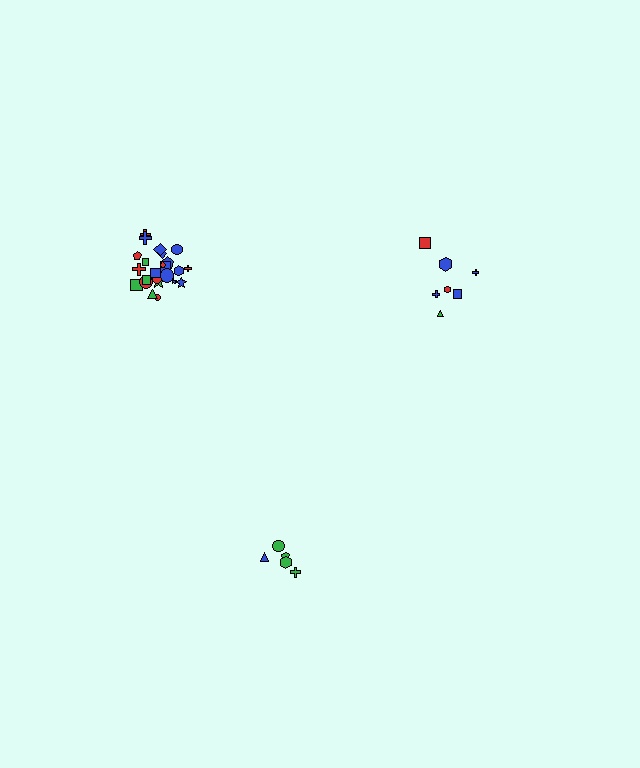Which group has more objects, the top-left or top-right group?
The top-left group.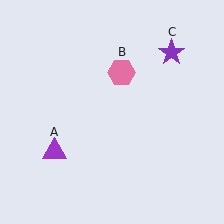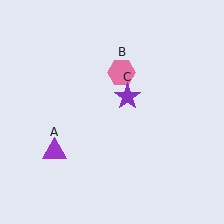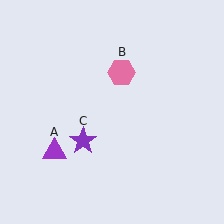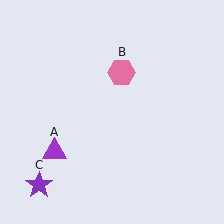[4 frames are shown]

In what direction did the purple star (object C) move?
The purple star (object C) moved down and to the left.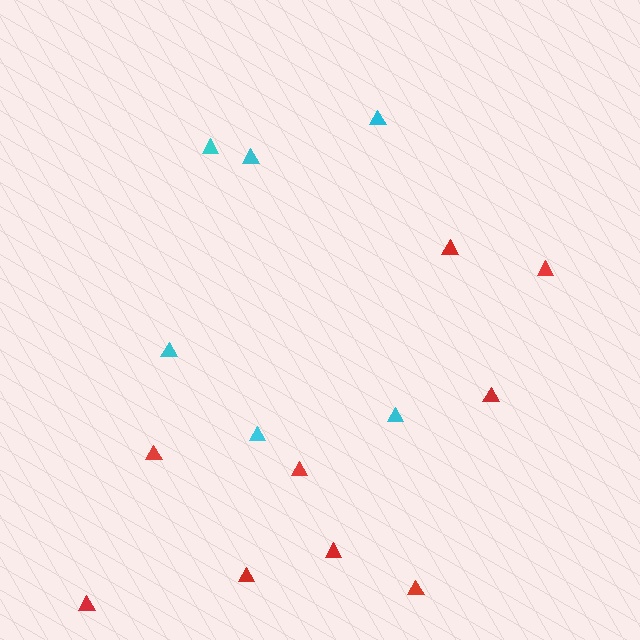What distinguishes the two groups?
There are 2 groups: one group of red triangles (9) and one group of cyan triangles (6).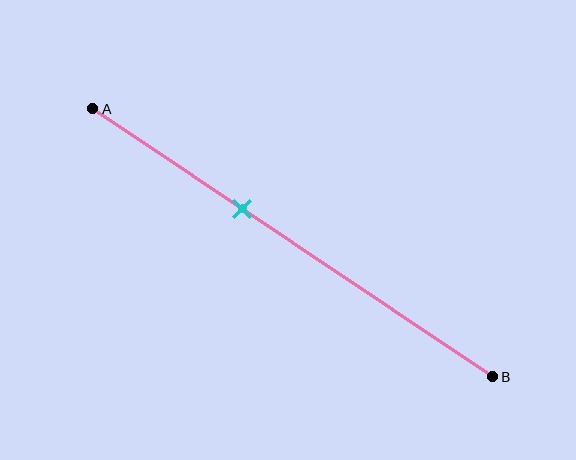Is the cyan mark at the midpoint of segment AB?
No, the mark is at about 35% from A, not at the 50% midpoint.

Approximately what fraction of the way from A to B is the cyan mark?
The cyan mark is approximately 35% of the way from A to B.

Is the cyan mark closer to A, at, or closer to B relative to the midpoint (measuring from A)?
The cyan mark is closer to point A than the midpoint of segment AB.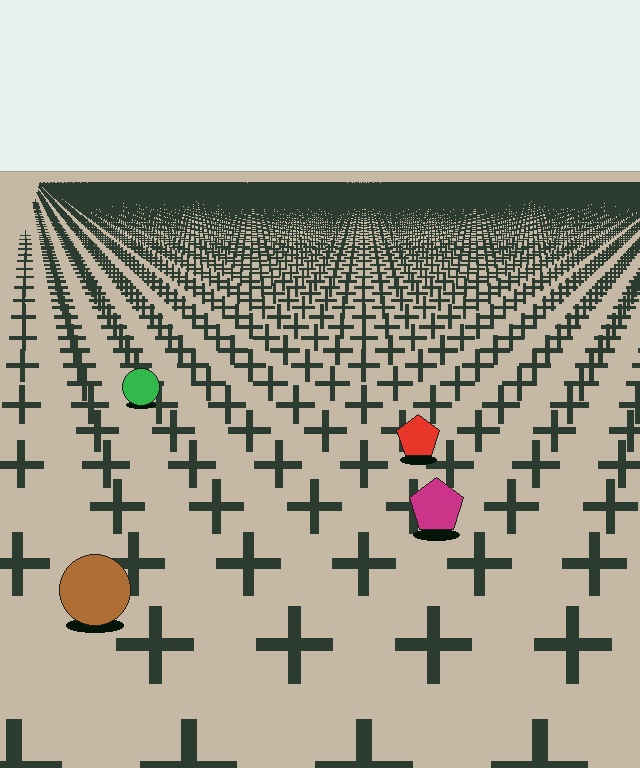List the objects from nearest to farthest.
From nearest to farthest: the brown circle, the magenta pentagon, the red pentagon, the green circle.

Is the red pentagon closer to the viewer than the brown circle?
No. The brown circle is closer — you can tell from the texture gradient: the ground texture is coarser near it.